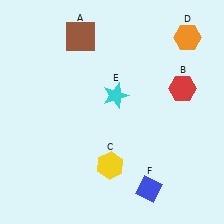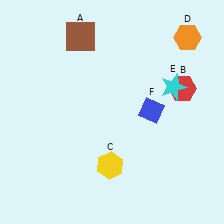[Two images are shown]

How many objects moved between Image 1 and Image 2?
2 objects moved between the two images.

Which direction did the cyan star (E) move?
The cyan star (E) moved right.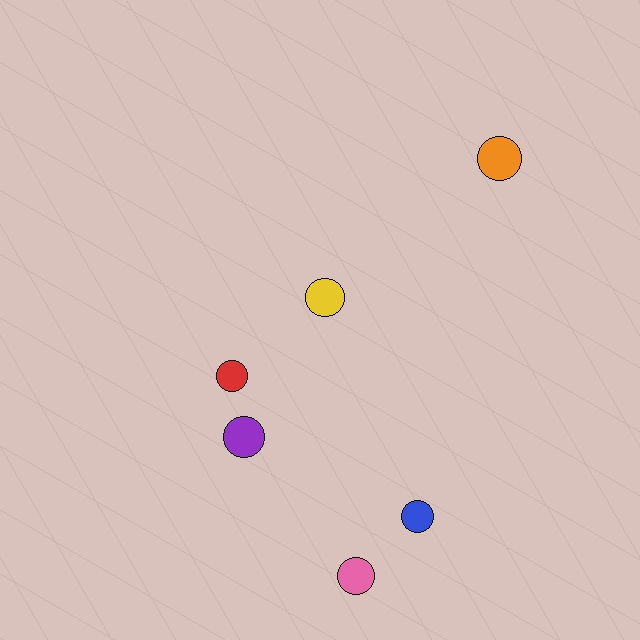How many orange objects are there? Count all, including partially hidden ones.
There is 1 orange object.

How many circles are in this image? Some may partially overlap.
There are 6 circles.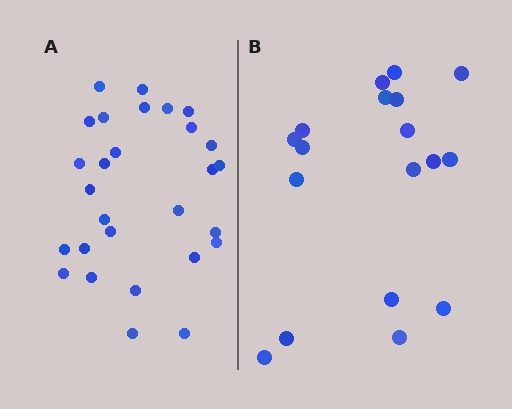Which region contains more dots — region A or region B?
Region A (the left region) has more dots.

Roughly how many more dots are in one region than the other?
Region A has roughly 10 or so more dots than region B.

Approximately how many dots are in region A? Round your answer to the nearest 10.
About 30 dots. (The exact count is 28, which rounds to 30.)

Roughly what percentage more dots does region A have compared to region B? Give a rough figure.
About 55% more.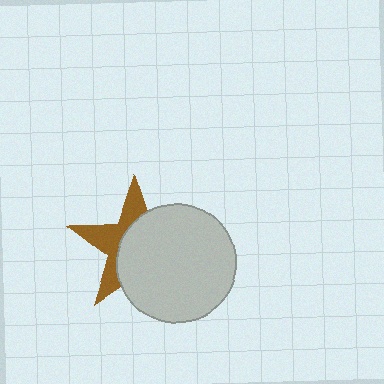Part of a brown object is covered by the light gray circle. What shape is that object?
It is a star.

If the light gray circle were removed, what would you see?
You would see the complete brown star.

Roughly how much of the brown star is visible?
A small part of it is visible (roughly 40%).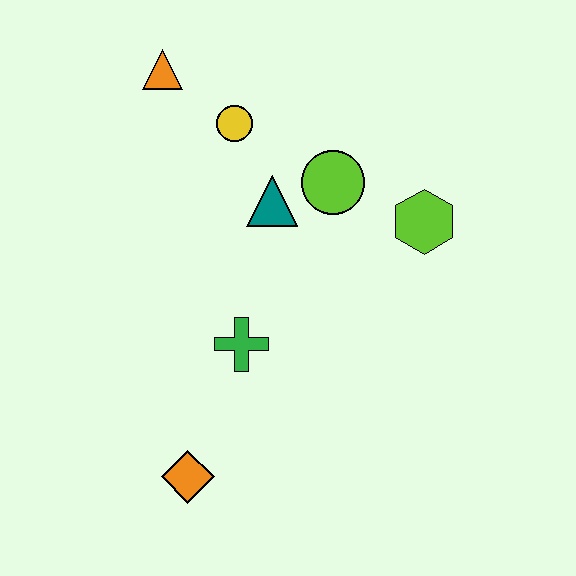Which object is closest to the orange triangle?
The yellow circle is closest to the orange triangle.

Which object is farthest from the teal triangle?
The orange diamond is farthest from the teal triangle.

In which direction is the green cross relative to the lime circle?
The green cross is below the lime circle.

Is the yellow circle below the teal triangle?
No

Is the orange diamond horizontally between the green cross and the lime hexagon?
No